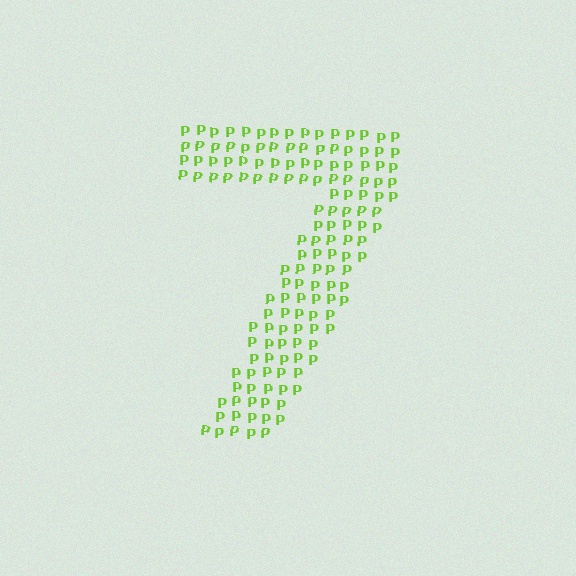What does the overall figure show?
The overall figure shows the digit 7.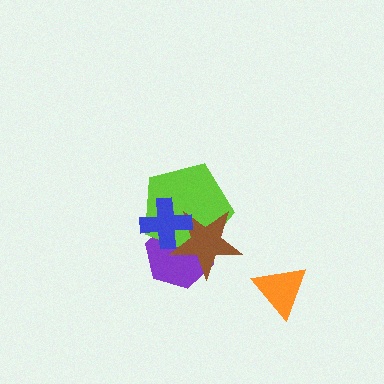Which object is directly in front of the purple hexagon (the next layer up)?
The lime pentagon is directly in front of the purple hexagon.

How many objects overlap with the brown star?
3 objects overlap with the brown star.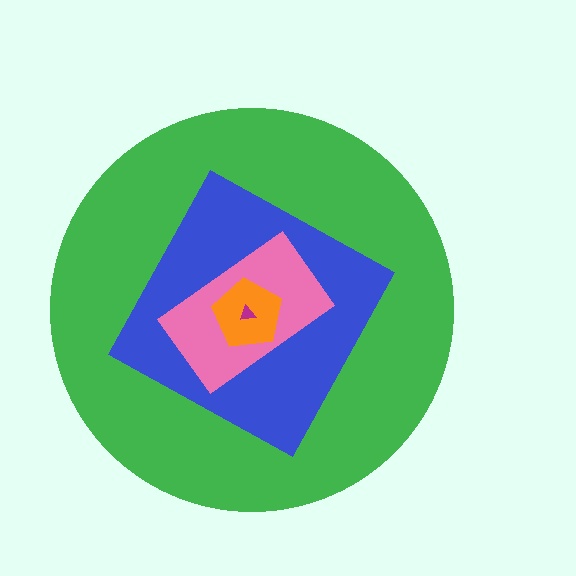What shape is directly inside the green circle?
The blue diamond.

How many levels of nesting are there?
5.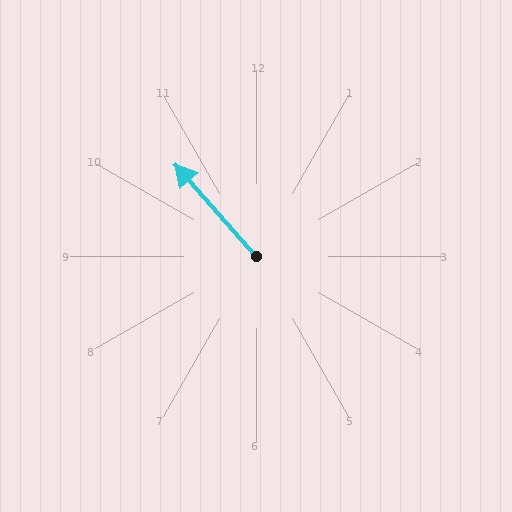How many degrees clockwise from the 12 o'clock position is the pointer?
Approximately 318 degrees.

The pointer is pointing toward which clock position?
Roughly 11 o'clock.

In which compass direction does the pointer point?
Northwest.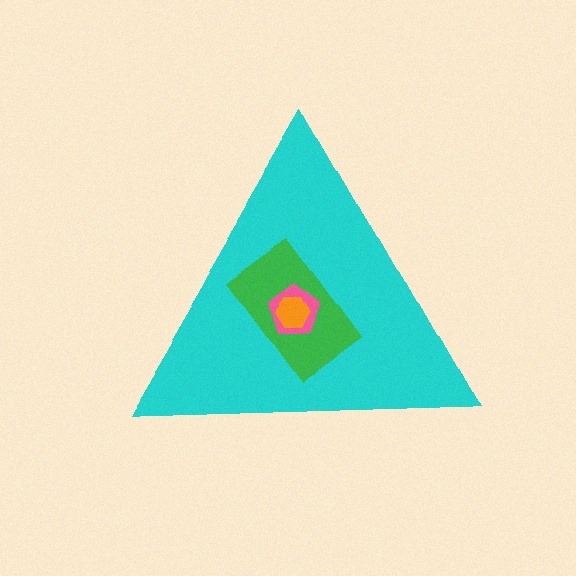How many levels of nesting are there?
4.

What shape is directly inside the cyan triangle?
The green rectangle.